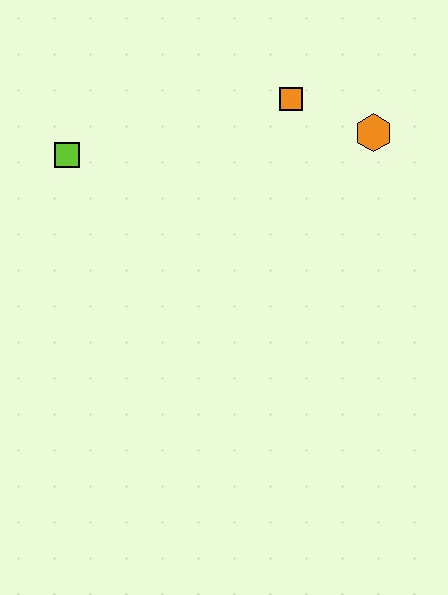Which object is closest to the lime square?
The orange square is closest to the lime square.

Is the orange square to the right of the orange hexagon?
No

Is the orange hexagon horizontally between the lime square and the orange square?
No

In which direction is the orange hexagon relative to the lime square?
The orange hexagon is to the right of the lime square.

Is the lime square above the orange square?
No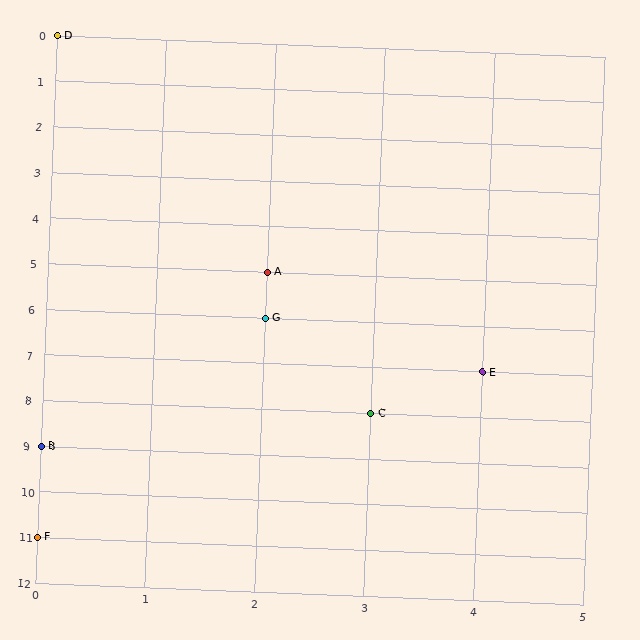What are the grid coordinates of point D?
Point D is at grid coordinates (0, 0).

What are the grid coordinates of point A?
Point A is at grid coordinates (2, 5).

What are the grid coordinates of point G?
Point G is at grid coordinates (2, 6).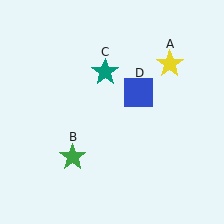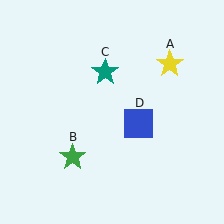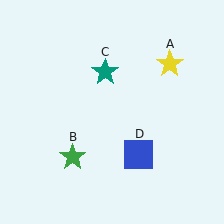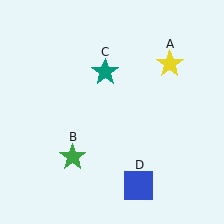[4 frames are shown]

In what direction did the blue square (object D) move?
The blue square (object D) moved down.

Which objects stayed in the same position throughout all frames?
Yellow star (object A) and green star (object B) and teal star (object C) remained stationary.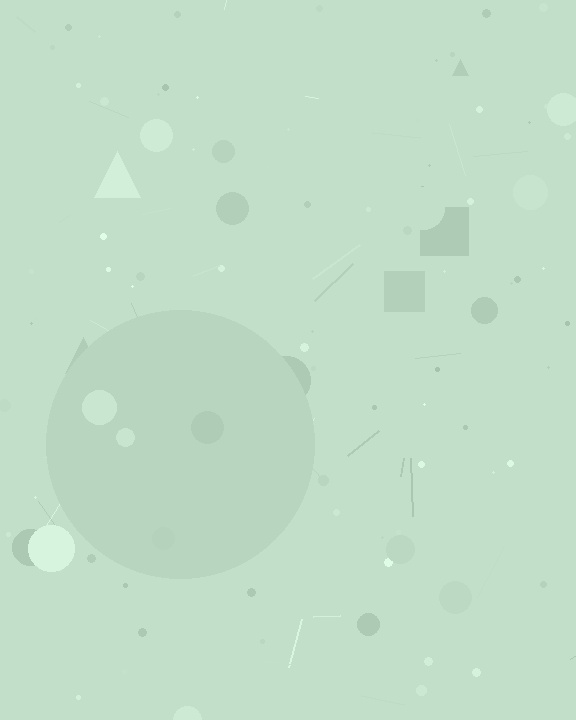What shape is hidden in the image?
A circle is hidden in the image.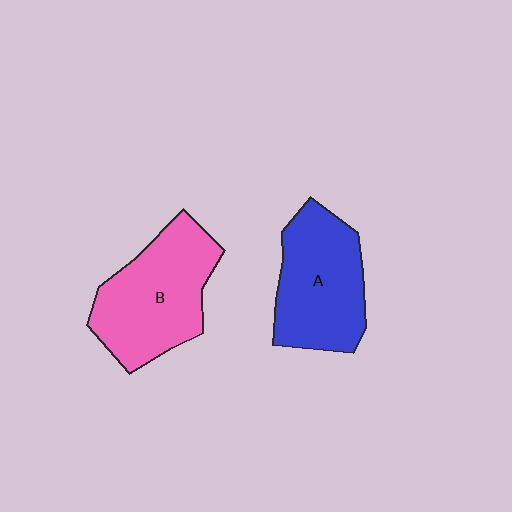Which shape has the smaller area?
Shape A (blue).